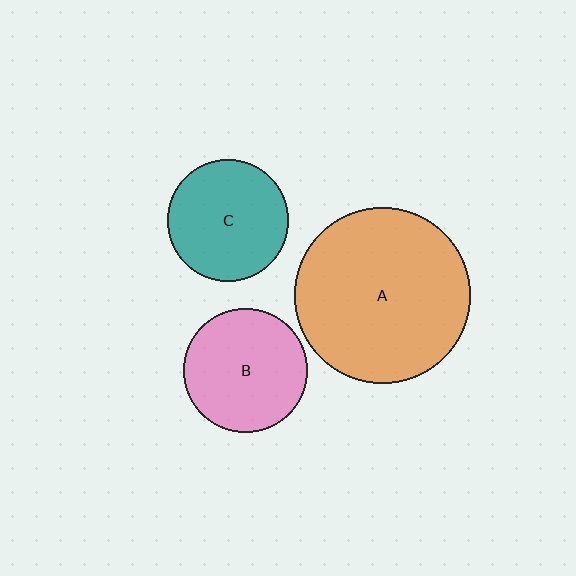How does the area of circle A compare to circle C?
Approximately 2.1 times.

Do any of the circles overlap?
No, none of the circles overlap.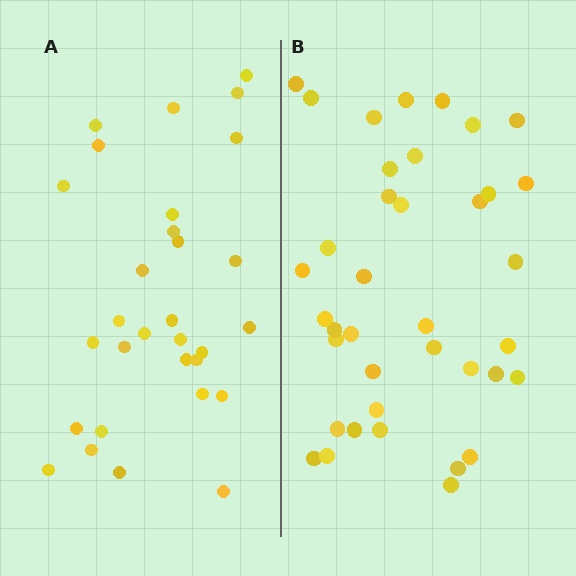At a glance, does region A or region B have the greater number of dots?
Region B (the right region) has more dots.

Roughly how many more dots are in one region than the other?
Region B has roughly 8 or so more dots than region A.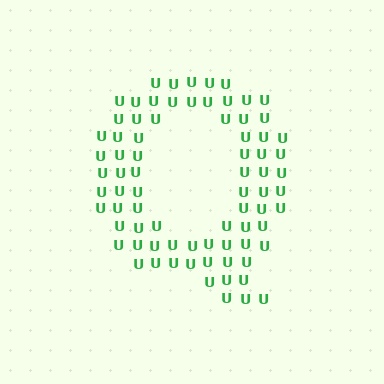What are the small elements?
The small elements are letter U's.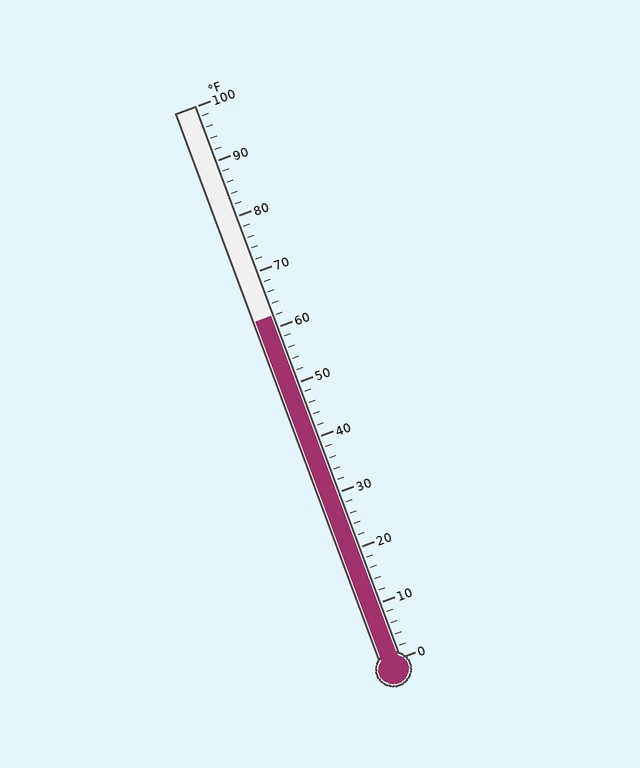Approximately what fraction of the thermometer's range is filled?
The thermometer is filled to approximately 60% of its range.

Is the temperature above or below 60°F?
The temperature is above 60°F.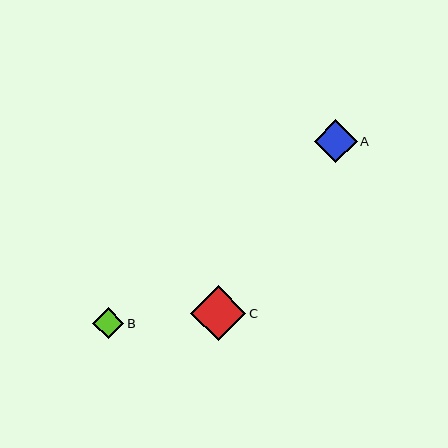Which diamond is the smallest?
Diamond B is the smallest with a size of approximately 31 pixels.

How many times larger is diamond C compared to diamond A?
Diamond C is approximately 1.3 times the size of diamond A.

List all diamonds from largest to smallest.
From largest to smallest: C, A, B.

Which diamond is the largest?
Diamond C is the largest with a size of approximately 55 pixels.